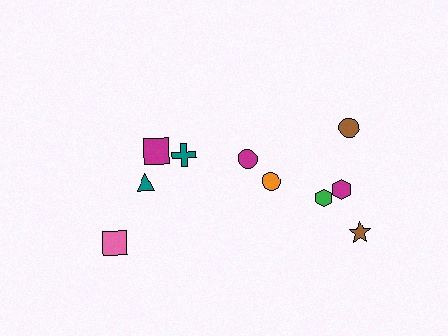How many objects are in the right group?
There are 6 objects.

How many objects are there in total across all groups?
There are 10 objects.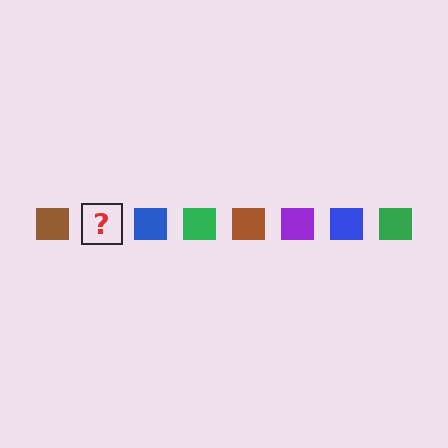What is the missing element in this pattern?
The missing element is a purple square.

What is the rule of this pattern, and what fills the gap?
The rule is that the pattern cycles through brown, purple, blue, green squares. The gap should be filled with a purple square.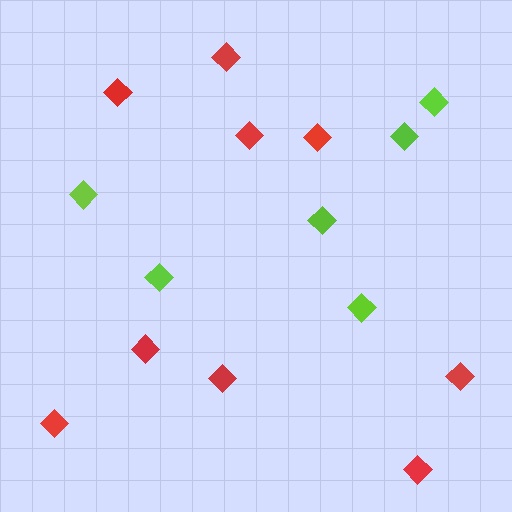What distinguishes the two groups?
There are 2 groups: one group of red diamonds (9) and one group of lime diamonds (6).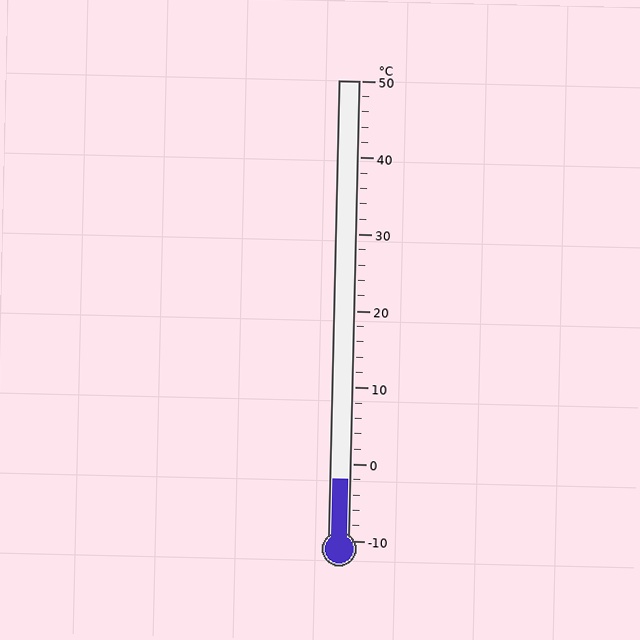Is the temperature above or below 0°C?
The temperature is below 0°C.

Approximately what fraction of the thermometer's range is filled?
The thermometer is filled to approximately 15% of its range.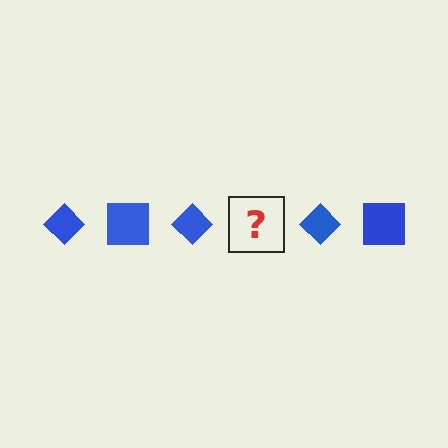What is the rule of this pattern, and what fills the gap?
The rule is that the pattern cycles through diamond, square shapes in blue. The gap should be filled with a blue square.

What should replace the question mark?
The question mark should be replaced with a blue square.